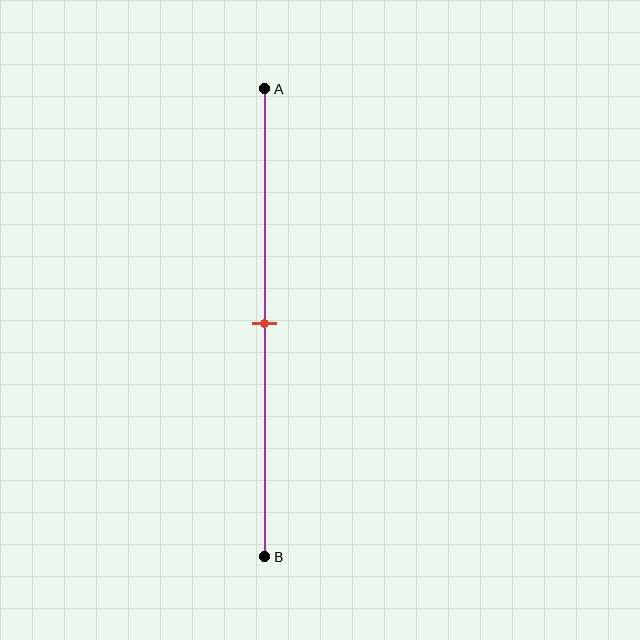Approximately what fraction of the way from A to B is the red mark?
The red mark is approximately 50% of the way from A to B.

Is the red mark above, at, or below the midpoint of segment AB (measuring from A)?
The red mark is approximately at the midpoint of segment AB.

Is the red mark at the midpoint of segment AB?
Yes, the mark is approximately at the midpoint.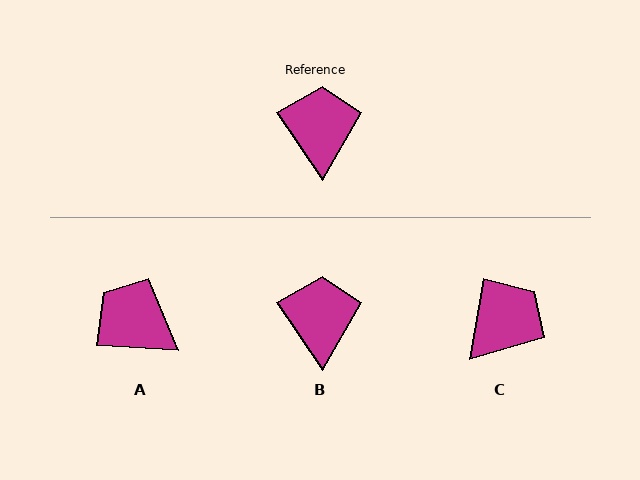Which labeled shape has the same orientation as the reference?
B.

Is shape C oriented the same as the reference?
No, it is off by about 44 degrees.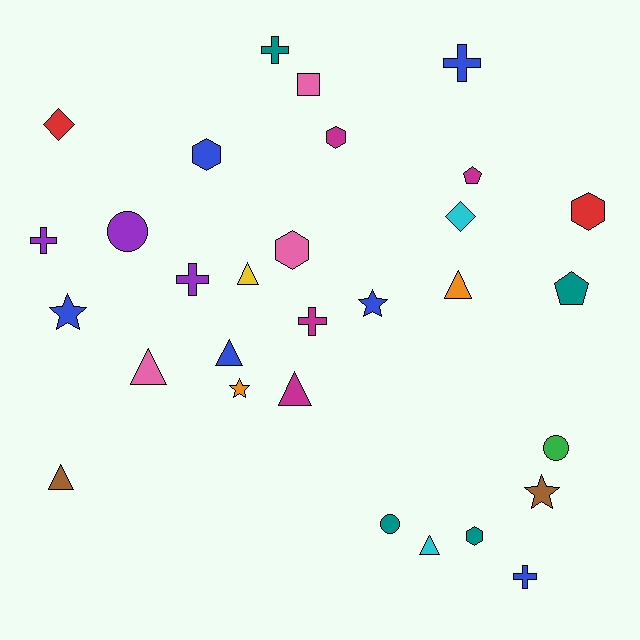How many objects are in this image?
There are 30 objects.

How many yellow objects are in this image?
There is 1 yellow object.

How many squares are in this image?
There is 1 square.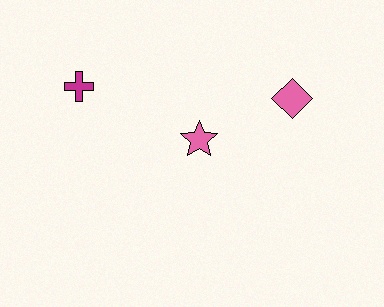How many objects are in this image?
There are 3 objects.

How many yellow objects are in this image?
There are no yellow objects.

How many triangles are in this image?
There are no triangles.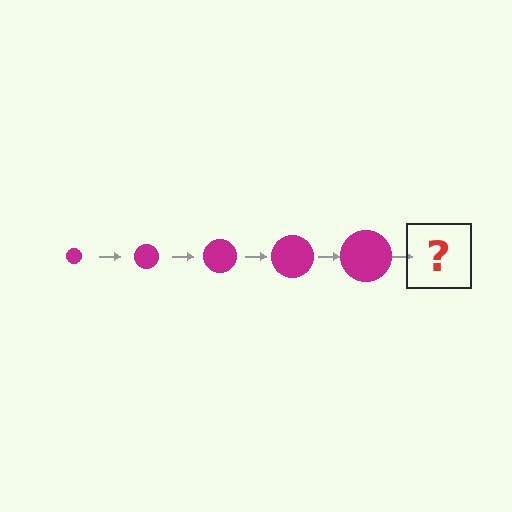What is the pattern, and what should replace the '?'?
The pattern is that the circle gets progressively larger each step. The '?' should be a magenta circle, larger than the previous one.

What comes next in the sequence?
The next element should be a magenta circle, larger than the previous one.